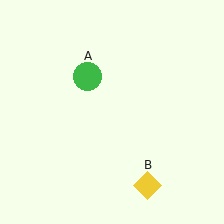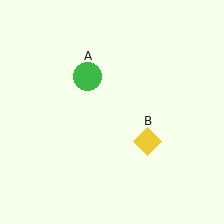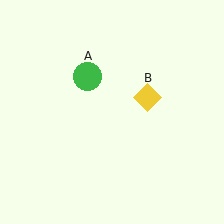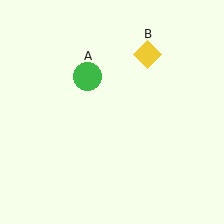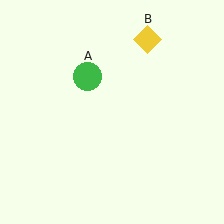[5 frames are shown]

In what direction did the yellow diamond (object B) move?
The yellow diamond (object B) moved up.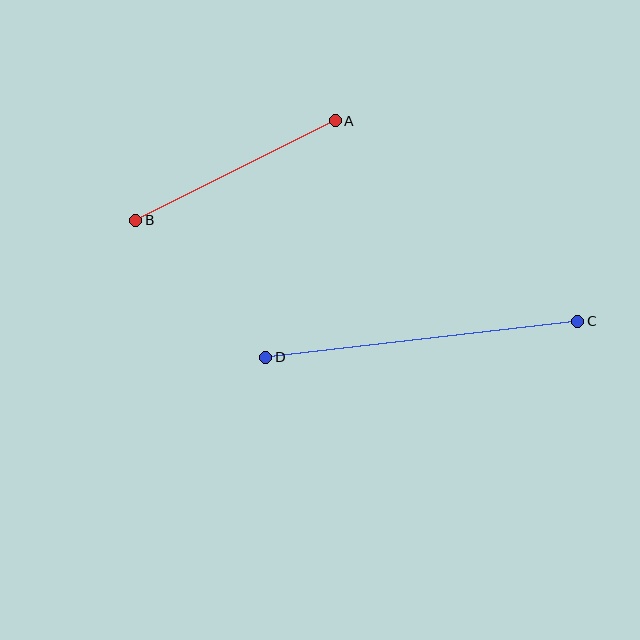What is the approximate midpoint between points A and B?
The midpoint is at approximately (236, 171) pixels.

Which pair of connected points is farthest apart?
Points C and D are farthest apart.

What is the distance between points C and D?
The distance is approximately 314 pixels.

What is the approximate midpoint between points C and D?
The midpoint is at approximately (422, 339) pixels.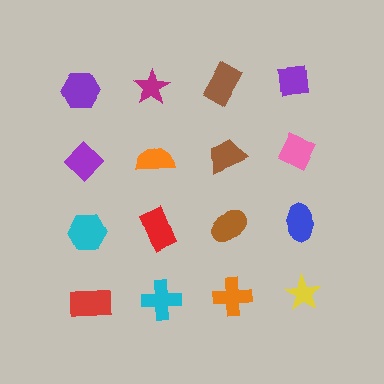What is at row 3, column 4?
A blue ellipse.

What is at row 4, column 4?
A yellow star.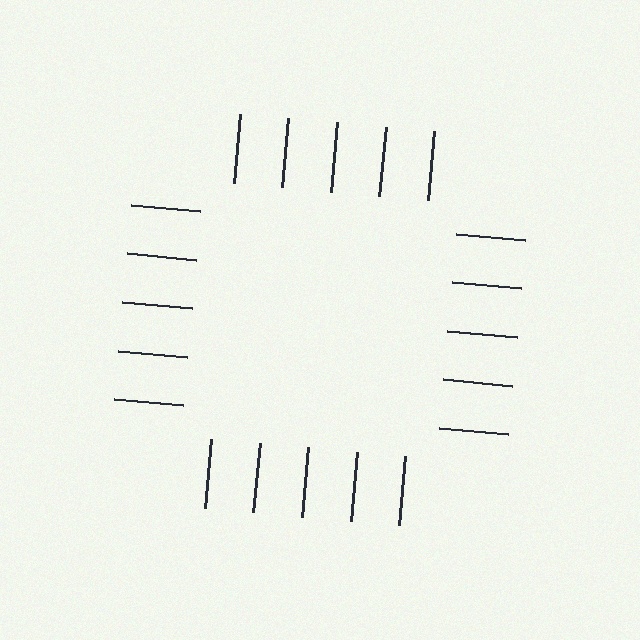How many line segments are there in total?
20 — 5 along each of the 4 edges.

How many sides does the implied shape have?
4 sides — the line-ends trace a square.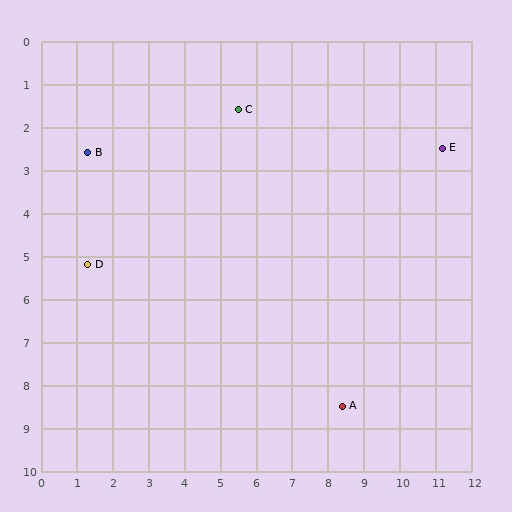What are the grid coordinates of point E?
Point E is at approximately (11.2, 2.5).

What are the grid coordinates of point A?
Point A is at approximately (8.4, 8.5).